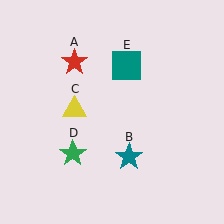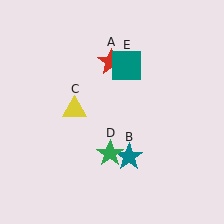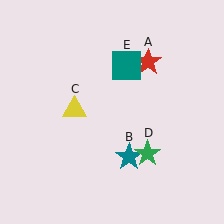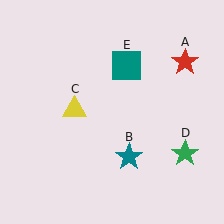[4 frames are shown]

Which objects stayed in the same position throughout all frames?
Teal star (object B) and yellow triangle (object C) and teal square (object E) remained stationary.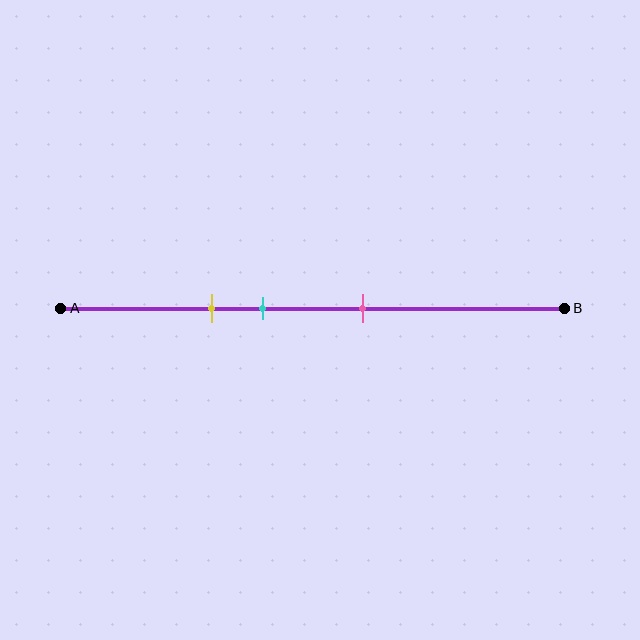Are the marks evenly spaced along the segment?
Yes, the marks are approximately evenly spaced.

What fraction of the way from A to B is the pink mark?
The pink mark is approximately 60% (0.6) of the way from A to B.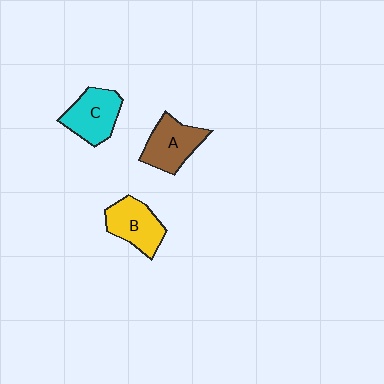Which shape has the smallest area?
Shape B (yellow).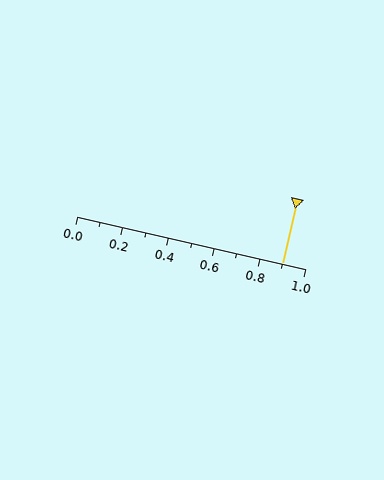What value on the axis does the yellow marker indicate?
The marker indicates approximately 0.9.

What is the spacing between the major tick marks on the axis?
The major ticks are spaced 0.2 apart.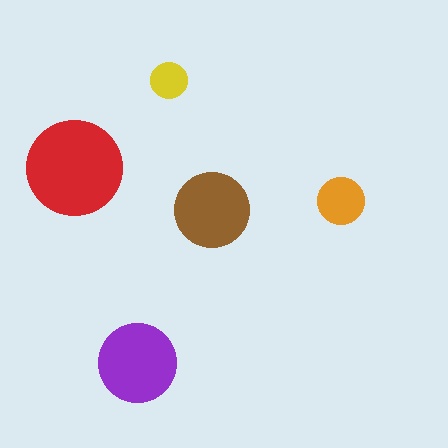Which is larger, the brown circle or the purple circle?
The purple one.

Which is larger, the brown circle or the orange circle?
The brown one.